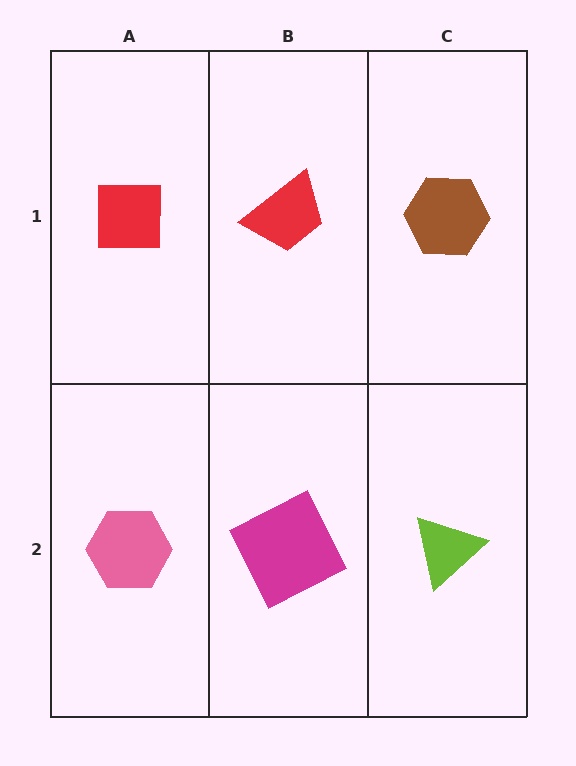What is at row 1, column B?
A red trapezoid.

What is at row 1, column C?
A brown hexagon.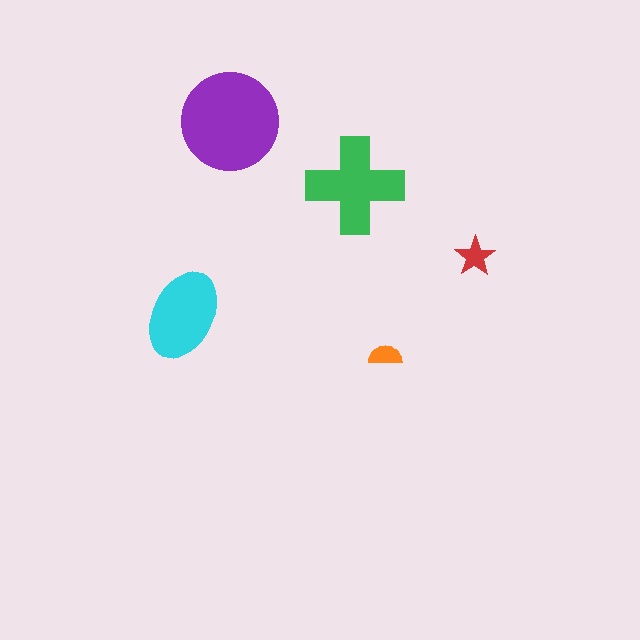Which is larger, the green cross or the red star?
The green cross.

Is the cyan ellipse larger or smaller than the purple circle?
Smaller.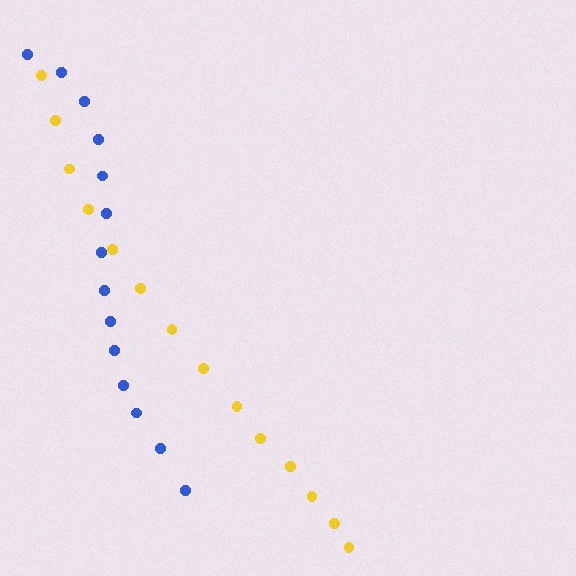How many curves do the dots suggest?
There are 2 distinct paths.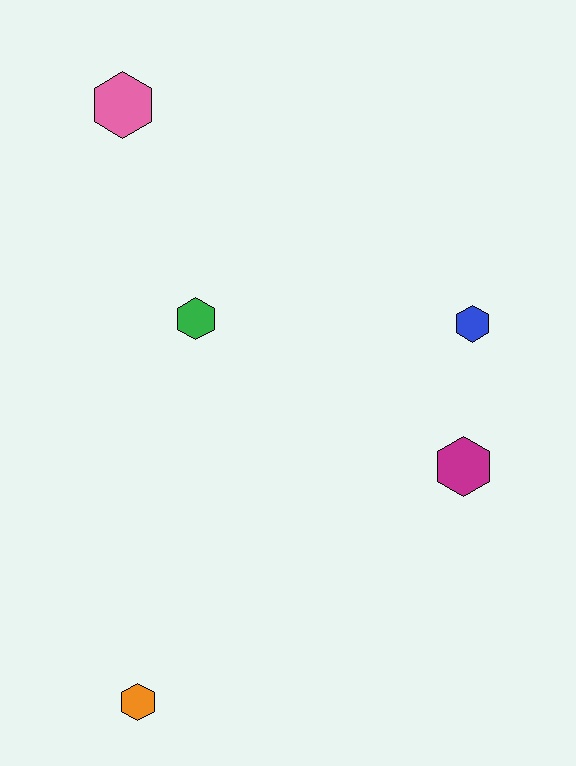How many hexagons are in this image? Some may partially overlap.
There are 5 hexagons.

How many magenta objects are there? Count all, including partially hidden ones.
There is 1 magenta object.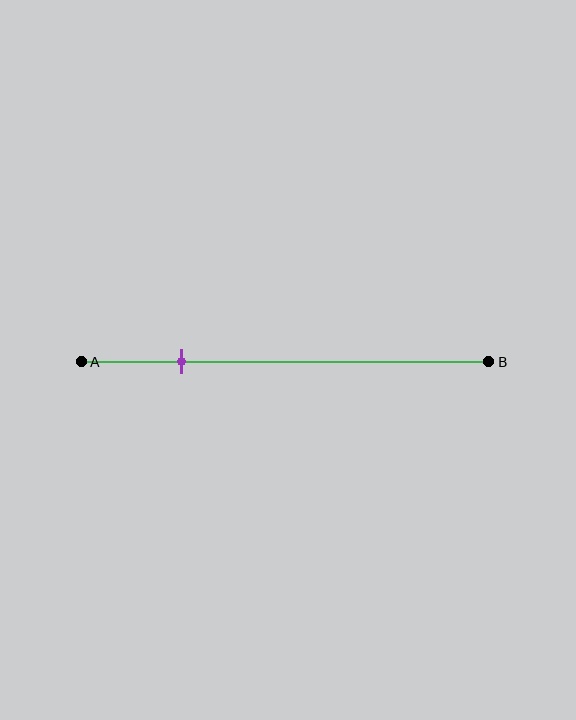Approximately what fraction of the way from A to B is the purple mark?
The purple mark is approximately 25% of the way from A to B.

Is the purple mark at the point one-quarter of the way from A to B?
Yes, the mark is approximately at the one-quarter point.